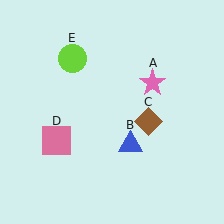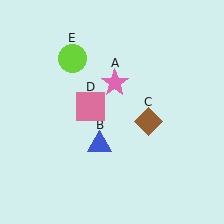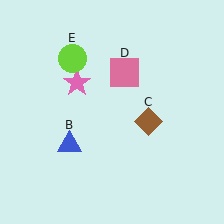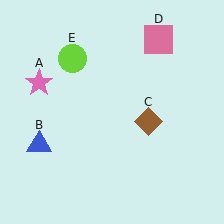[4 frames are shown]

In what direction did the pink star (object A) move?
The pink star (object A) moved left.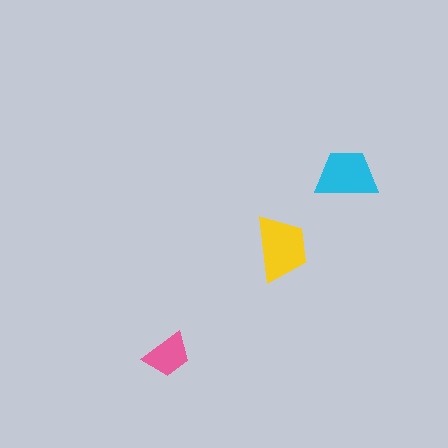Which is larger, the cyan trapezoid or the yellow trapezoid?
The yellow one.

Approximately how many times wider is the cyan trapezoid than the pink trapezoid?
About 1.5 times wider.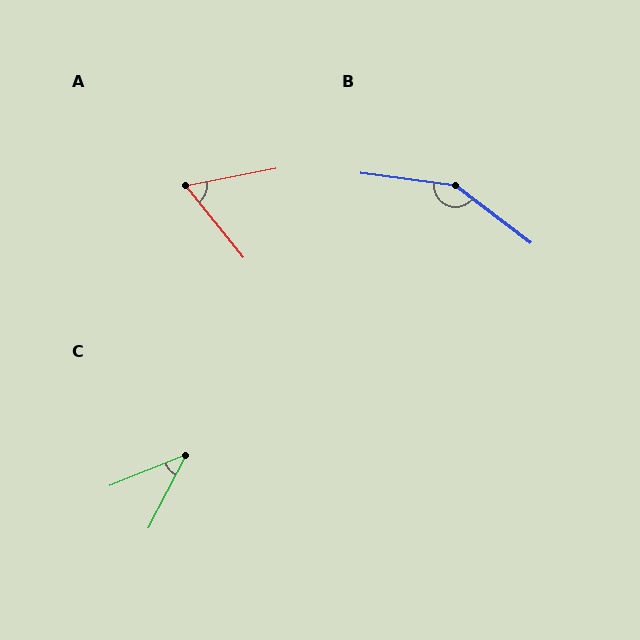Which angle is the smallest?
C, at approximately 40 degrees.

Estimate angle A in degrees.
Approximately 62 degrees.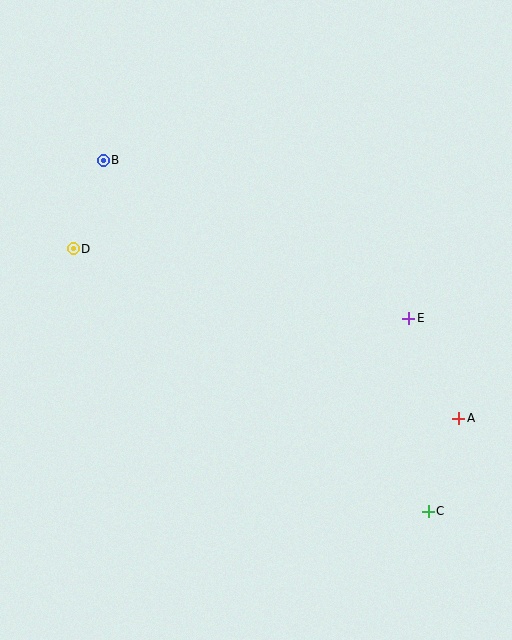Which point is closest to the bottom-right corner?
Point C is closest to the bottom-right corner.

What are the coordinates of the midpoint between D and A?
The midpoint between D and A is at (266, 334).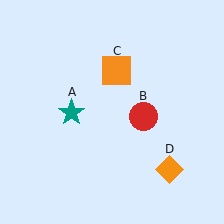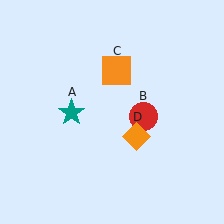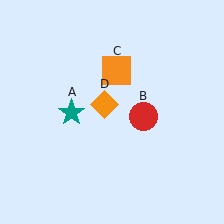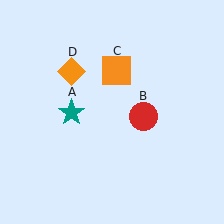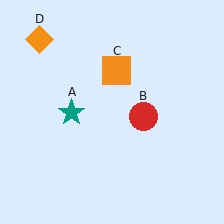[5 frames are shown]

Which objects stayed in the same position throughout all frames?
Teal star (object A) and red circle (object B) and orange square (object C) remained stationary.